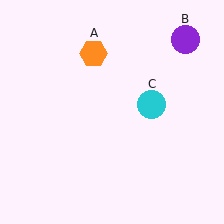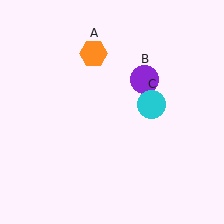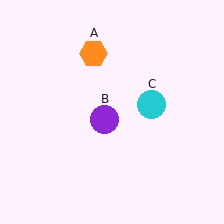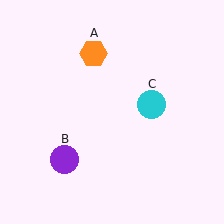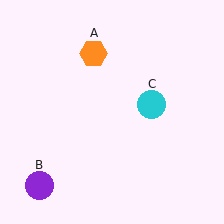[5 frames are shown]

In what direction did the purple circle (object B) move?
The purple circle (object B) moved down and to the left.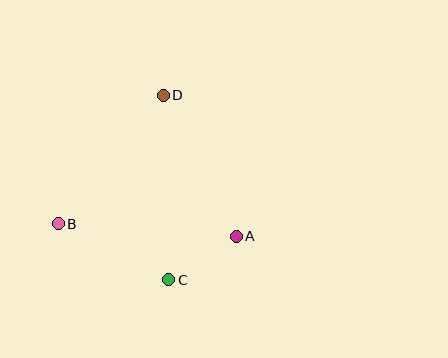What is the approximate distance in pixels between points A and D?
The distance between A and D is approximately 159 pixels.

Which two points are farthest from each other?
Points C and D are farthest from each other.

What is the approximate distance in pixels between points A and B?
The distance between A and B is approximately 178 pixels.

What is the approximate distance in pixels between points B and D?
The distance between B and D is approximately 166 pixels.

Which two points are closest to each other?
Points A and C are closest to each other.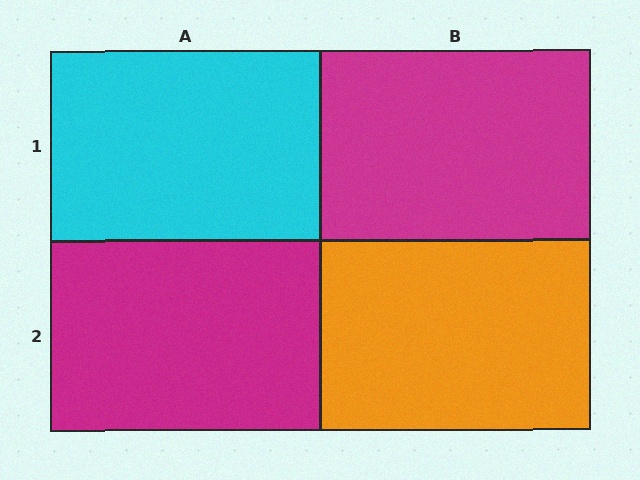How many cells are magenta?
2 cells are magenta.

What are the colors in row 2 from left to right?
Magenta, orange.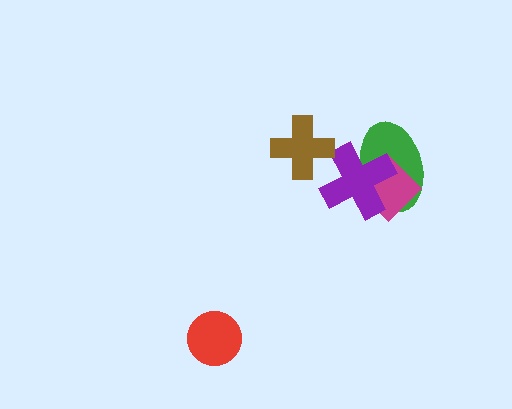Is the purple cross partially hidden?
No, no other shape covers it.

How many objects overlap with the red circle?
0 objects overlap with the red circle.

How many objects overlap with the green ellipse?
2 objects overlap with the green ellipse.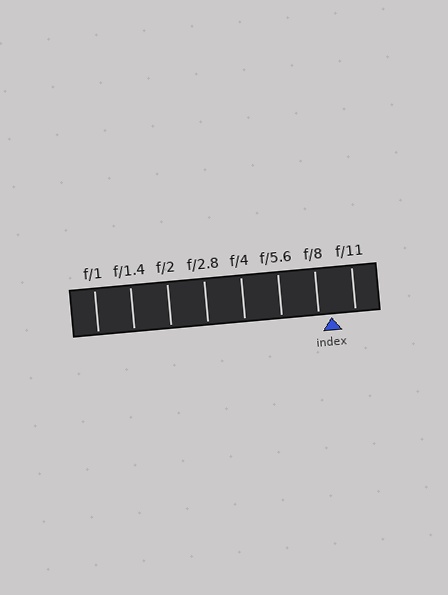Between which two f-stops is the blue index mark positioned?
The index mark is between f/8 and f/11.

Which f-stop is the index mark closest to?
The index mark is closest to f/8.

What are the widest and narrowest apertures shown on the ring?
The widest aperture shown is f/1 and the narrowest is f/11.